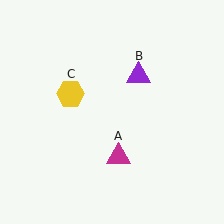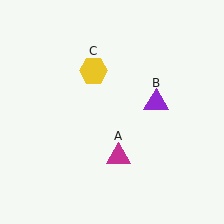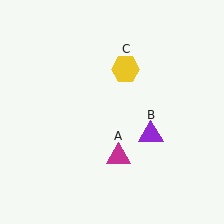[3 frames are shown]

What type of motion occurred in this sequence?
The purple triangle (object B), yellow hexagon (object C) rotated clockwise around the center of the scene.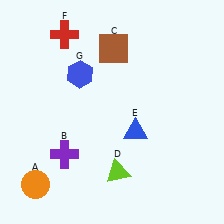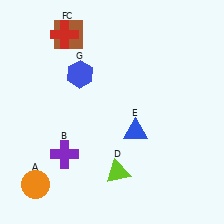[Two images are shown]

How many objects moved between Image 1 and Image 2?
1 object moved between the two images.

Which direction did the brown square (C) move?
The brown square (C) moved left.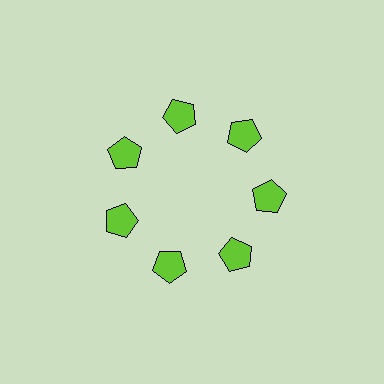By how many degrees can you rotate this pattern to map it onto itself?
The pattern maps onto itself every 51 degrees of rotation.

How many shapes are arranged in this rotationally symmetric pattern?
There are 7 shapes, arranged in 7 groups of 1.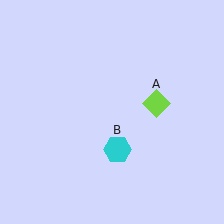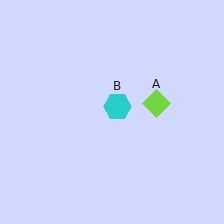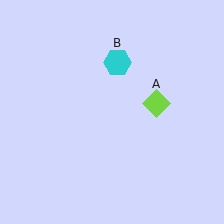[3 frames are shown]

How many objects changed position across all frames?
1 object changed position: cyan hexagon (object B).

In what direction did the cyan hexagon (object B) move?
The cyan hexagon (object B) moved up.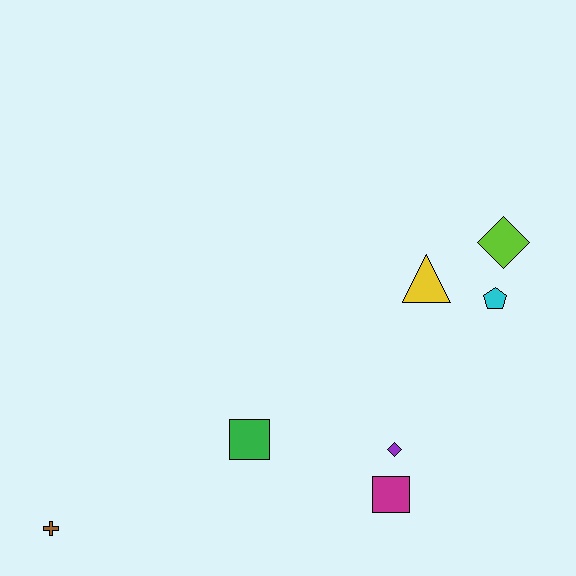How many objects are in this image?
There are 7 objects.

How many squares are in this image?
There are 2 squares.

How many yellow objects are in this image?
There is 1 yellow object.